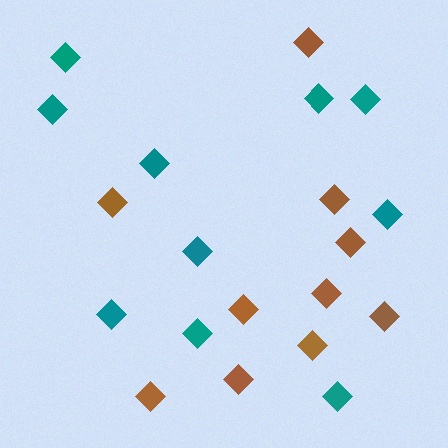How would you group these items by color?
There are 2 groups: one group of brown diamonds (10) and one group of teal diamonds (10).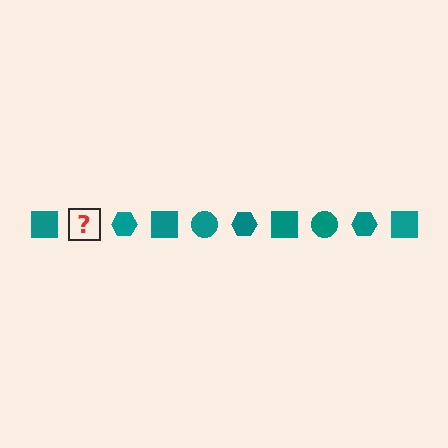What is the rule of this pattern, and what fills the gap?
The rule is that the pattern cycles through square, circle, hexagon shapes in teal. The gap should be filled with a teal circle.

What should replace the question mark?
The question mark should be replaced with a teal circle.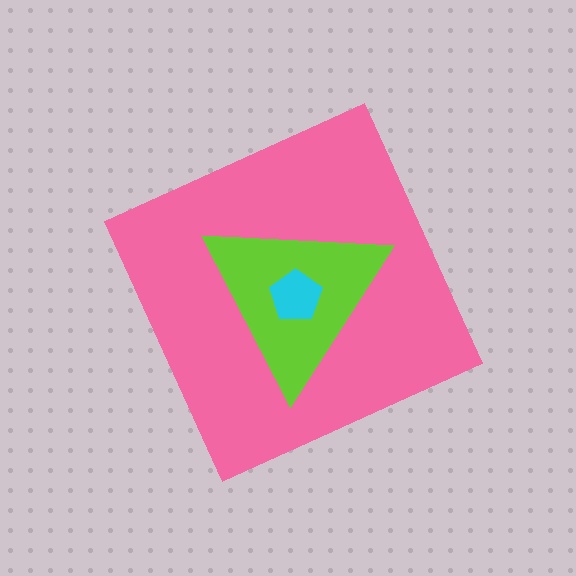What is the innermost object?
The cyan pentagon.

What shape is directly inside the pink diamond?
The lime triangle.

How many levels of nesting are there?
3.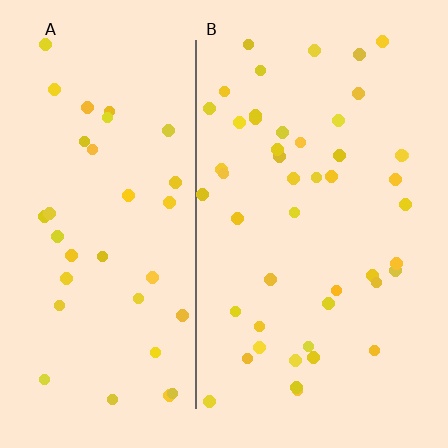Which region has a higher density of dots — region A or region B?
B (the right).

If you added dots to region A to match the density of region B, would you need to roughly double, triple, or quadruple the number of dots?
Approximately double.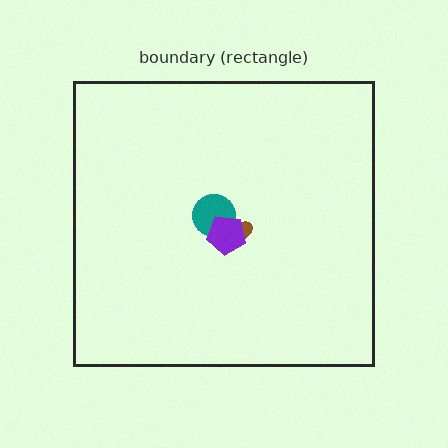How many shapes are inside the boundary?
3 inside, 0 outside.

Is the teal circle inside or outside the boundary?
Inside.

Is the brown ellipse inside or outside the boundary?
Inside.